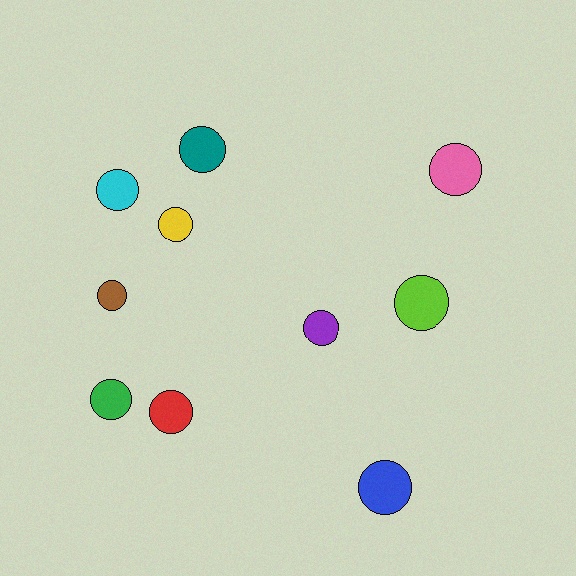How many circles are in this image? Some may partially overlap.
There are 10 circles.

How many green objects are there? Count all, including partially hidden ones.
There is 1 green object.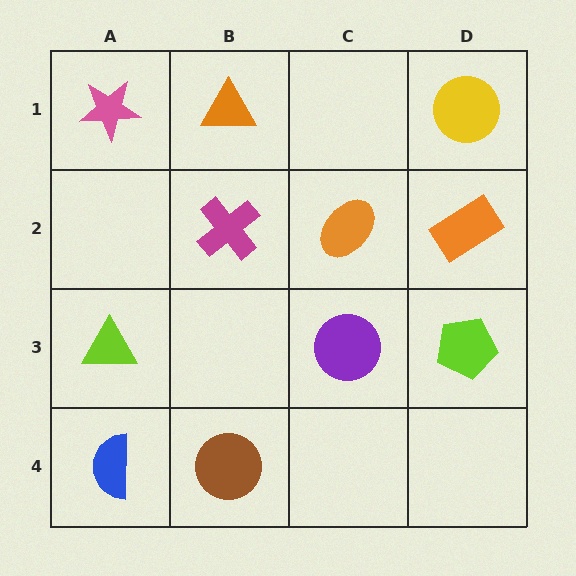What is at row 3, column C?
A purple circle.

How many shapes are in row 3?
3 shapes.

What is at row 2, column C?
An orange ellipse.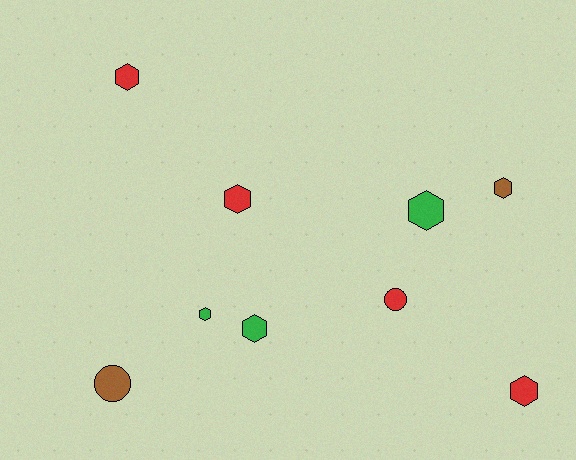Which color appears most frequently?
Red, with 4 objects.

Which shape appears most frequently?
Hexagon, with 7 objects.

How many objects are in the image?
There are 9 objects.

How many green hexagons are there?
There are 3 green hexagons.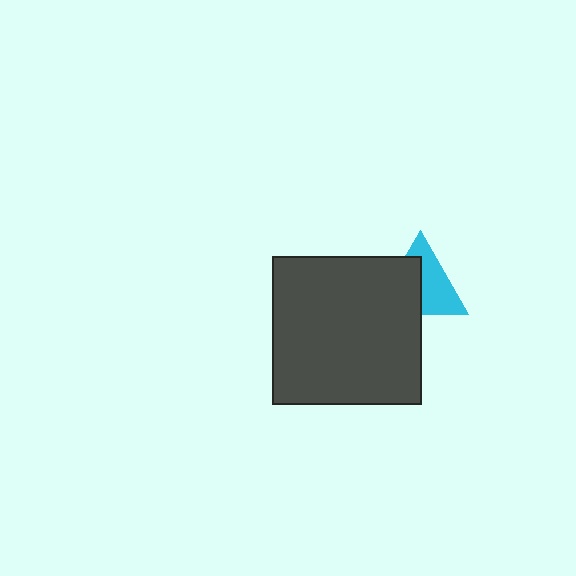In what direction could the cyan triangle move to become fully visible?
The cyan triangle could move toward the upper-right. That would shift it out from behind the dark gray square entirely.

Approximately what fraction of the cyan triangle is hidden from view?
Roughly 47% of the cyan triangle is hidden behind the dark gray square.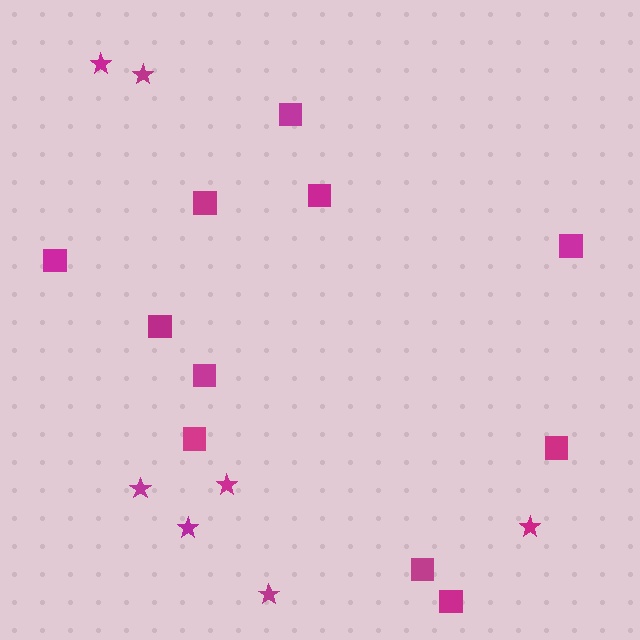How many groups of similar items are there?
There are 2 groups: one group of squares (11) and one group of stars (7).